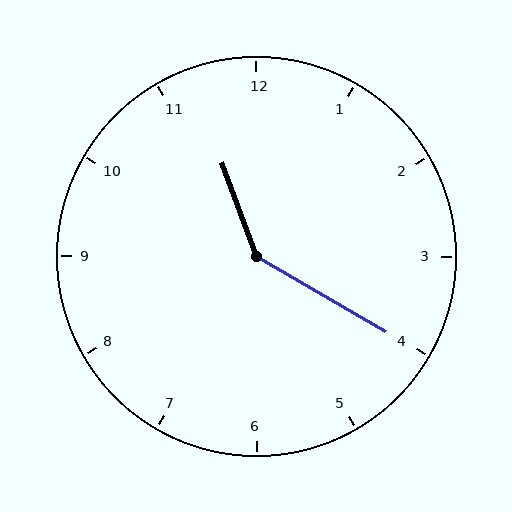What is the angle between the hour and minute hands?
Approximately 140 degrees.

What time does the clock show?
11:20.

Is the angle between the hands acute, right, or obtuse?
It is obtuse.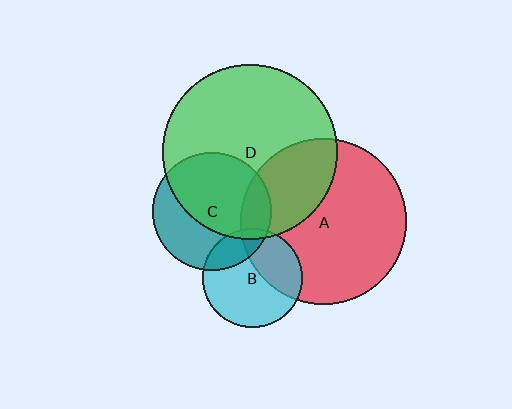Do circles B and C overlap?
Yes.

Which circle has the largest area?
Circle D (green).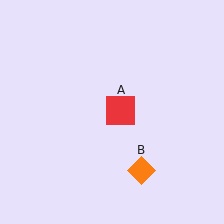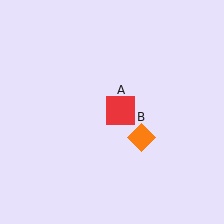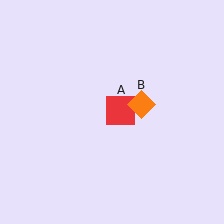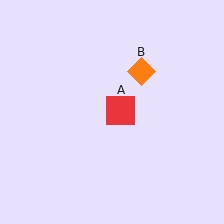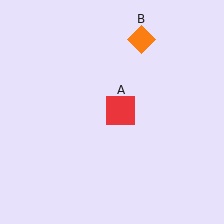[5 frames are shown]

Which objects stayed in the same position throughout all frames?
Red square (object A) remained stationary.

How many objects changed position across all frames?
1 object changed position: orange diamond (object B).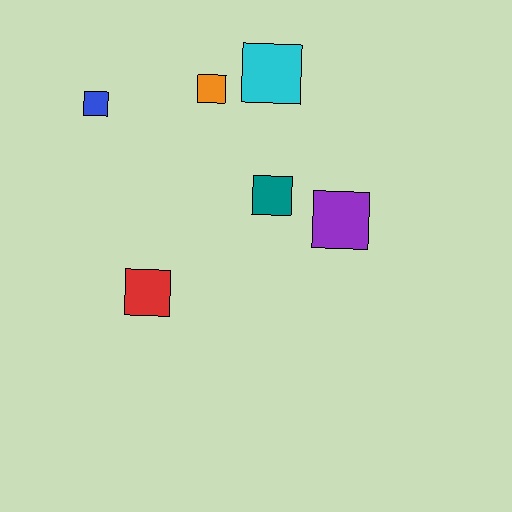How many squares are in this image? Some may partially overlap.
There are 6 squares.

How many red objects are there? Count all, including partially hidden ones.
There is 1 red object.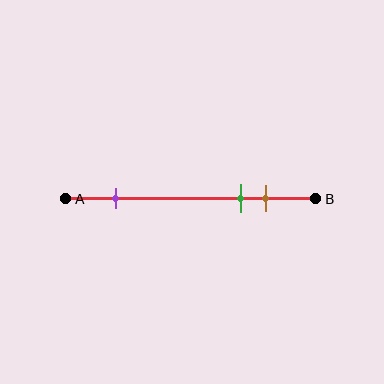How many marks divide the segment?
There are 3 marks dividing the segment.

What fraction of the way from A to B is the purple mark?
The purple mark is approximately 20% (0.2) of the way from A to B.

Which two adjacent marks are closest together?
The green and brown marks are the closest adjacent pair.